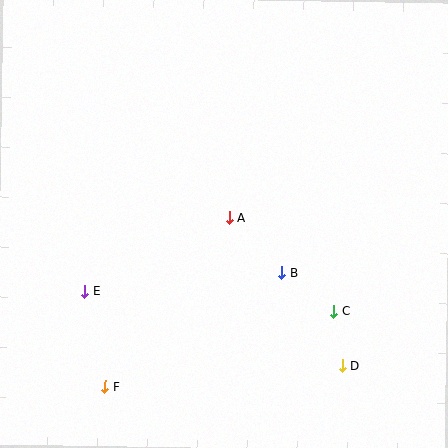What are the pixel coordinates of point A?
Point A is at (230, 218).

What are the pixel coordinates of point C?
Point C is at (333, 311).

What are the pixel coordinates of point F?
Point F is at (105, 387).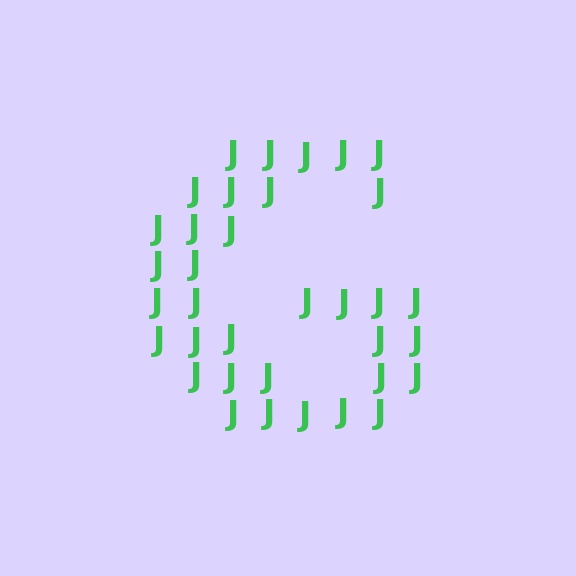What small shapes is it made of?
It is made of small letter J's.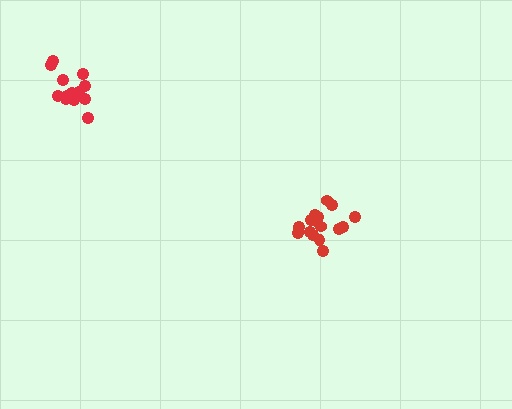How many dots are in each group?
Group 1: 16 dots, Group 2: 16 dots (32 total).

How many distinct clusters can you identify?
There are 2 distinct clusters.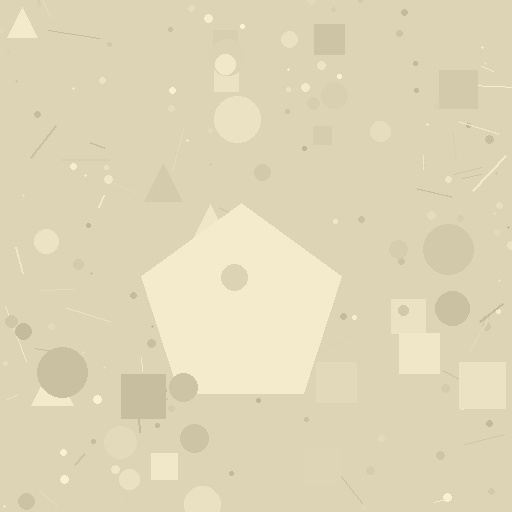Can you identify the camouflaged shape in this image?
The camouflaged shape is a pentagon.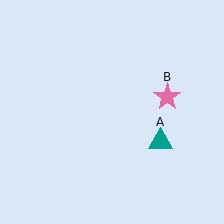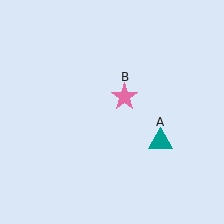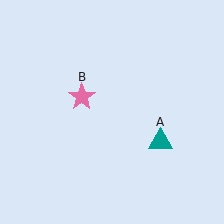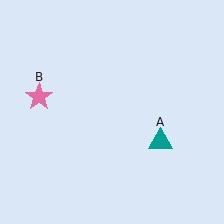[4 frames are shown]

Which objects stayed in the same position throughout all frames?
Teal triangle (object A) remained stationary.